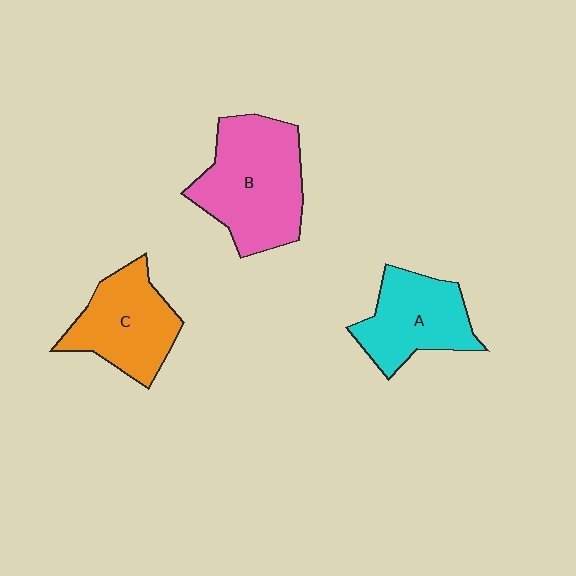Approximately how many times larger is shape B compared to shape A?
Approximately 1.4 times.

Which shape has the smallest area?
Shape A (cyan).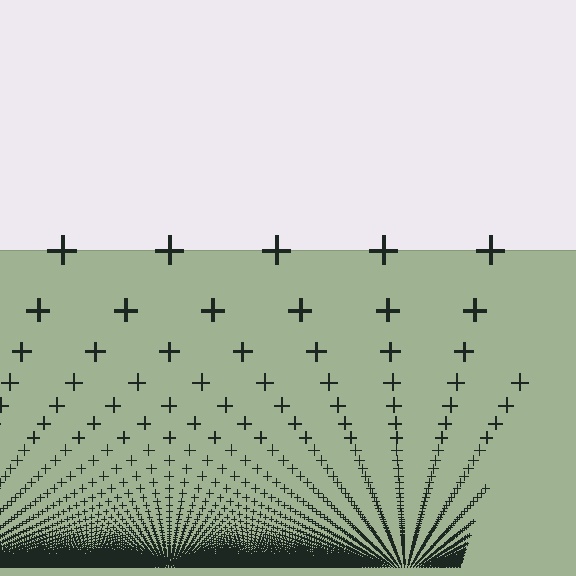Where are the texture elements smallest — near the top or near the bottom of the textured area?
Near the bottom.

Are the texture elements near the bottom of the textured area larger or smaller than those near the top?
Smaller. The gradient is inverted — elements near the bottom are smaller and denser.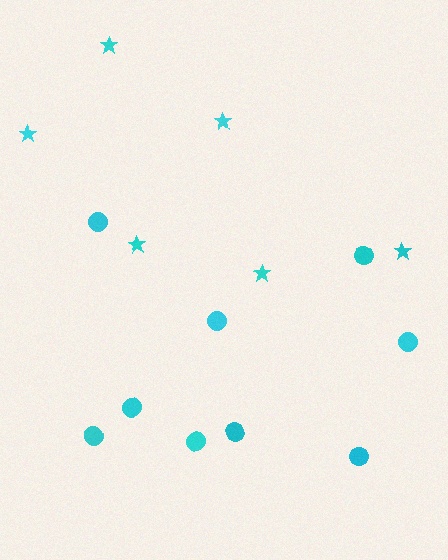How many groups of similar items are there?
There are 2 groups: one group of circles (9) and one group of stars (6).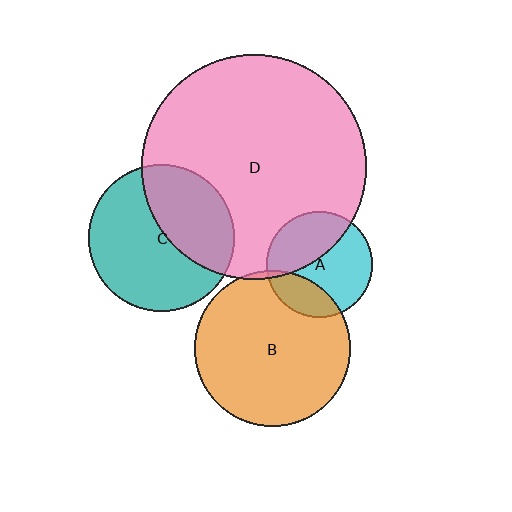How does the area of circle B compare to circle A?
Approximately 2.2 times.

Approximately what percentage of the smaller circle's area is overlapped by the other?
Approximately 40%.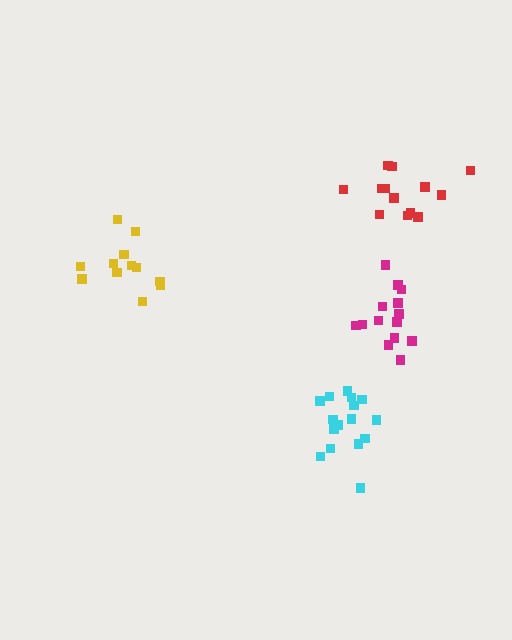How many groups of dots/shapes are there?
There are 4 groups.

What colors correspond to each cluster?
The clusters are colored: red, magenta, cyan, yellow.